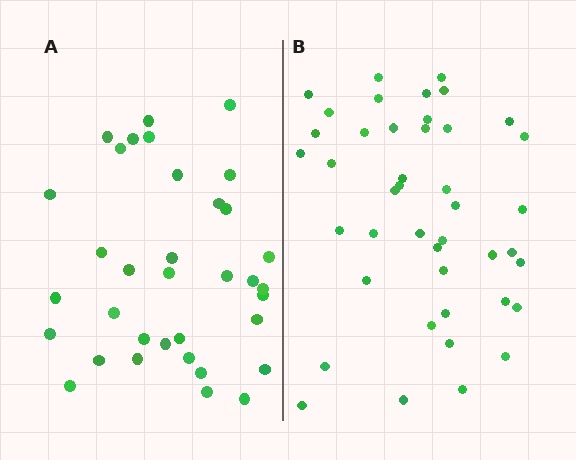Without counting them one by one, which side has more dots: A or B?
Region B (the right region) has more dots.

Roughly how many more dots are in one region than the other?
Region B has roughly 8 or so more dots than region A.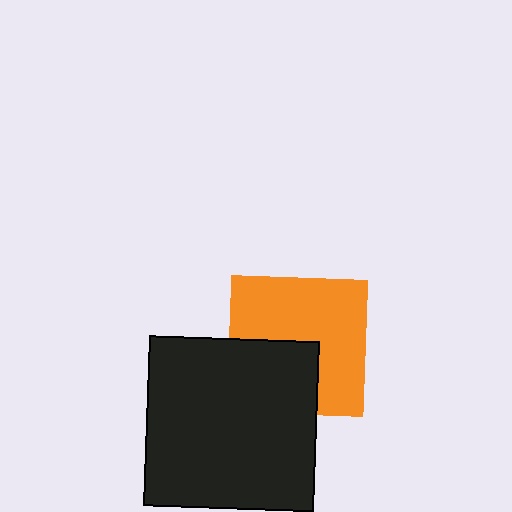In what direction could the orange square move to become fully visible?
The orange square could move up. That would shift it out from behind the black square entirely.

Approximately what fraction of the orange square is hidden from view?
Roughly 36% of the orange square is hidden behind the black square.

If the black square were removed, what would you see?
You would see the complete orange square.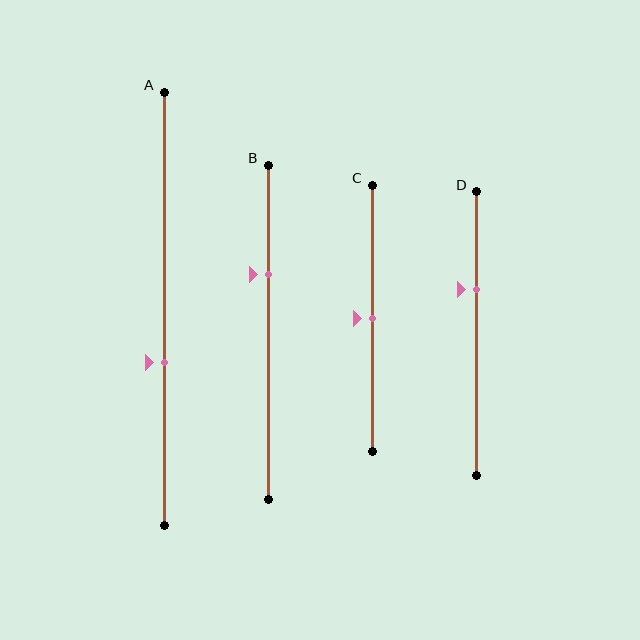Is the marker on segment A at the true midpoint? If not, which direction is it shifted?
No, the marker on segment A is shifted downward by about 12% of the segment length.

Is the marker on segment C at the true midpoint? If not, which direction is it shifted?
Yes, the marker on segment C is at the true midpoint.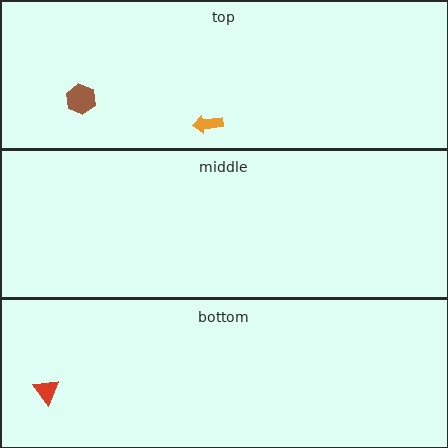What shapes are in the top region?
The brown hexagon, the orange arrow.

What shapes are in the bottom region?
The red triangle.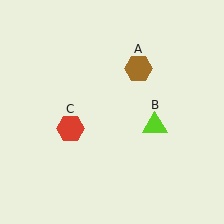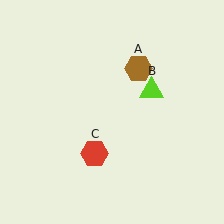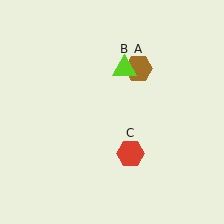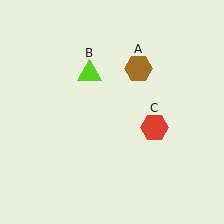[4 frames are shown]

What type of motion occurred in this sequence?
The lime triangle (object B), red hexagon (object C) rotated counterclockwise around the center of the scene.